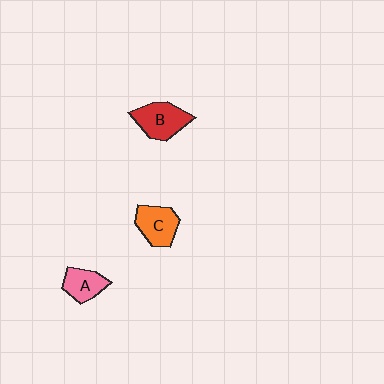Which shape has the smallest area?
Shape A (pink).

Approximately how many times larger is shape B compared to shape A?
Approximately 1.4 times.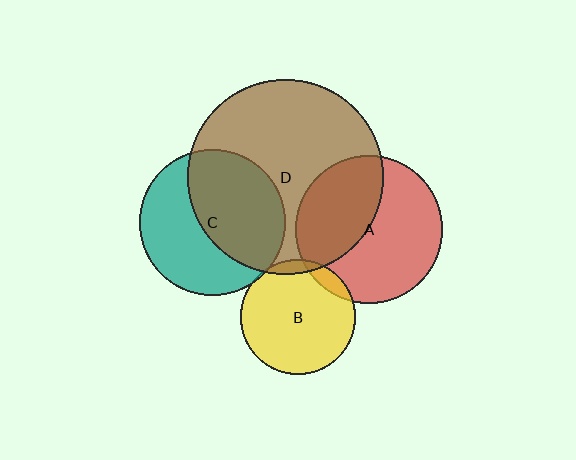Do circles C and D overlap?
Yes.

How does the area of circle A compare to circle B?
Approximately 1.7 times.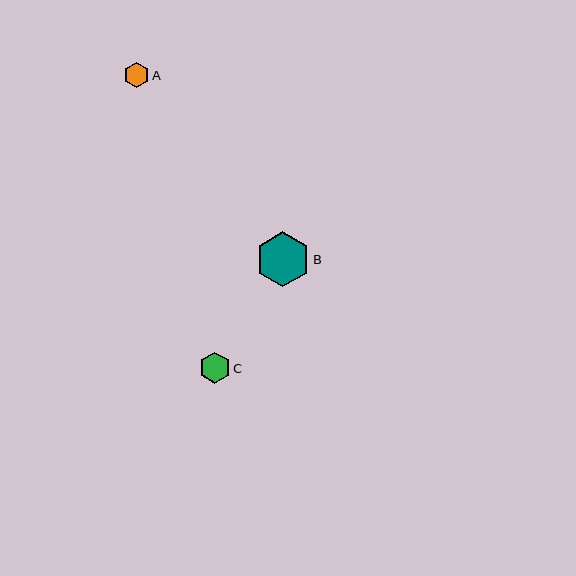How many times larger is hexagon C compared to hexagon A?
Hexagon C is approximately 1.3 times the size of hexagon A.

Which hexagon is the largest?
Hexagon B is the largest with a size of approximately 55 pixels.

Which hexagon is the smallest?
Hexagon A is the smallest with a size of approximately 25 pixels.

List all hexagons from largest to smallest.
From largest to smallest: B, C, A.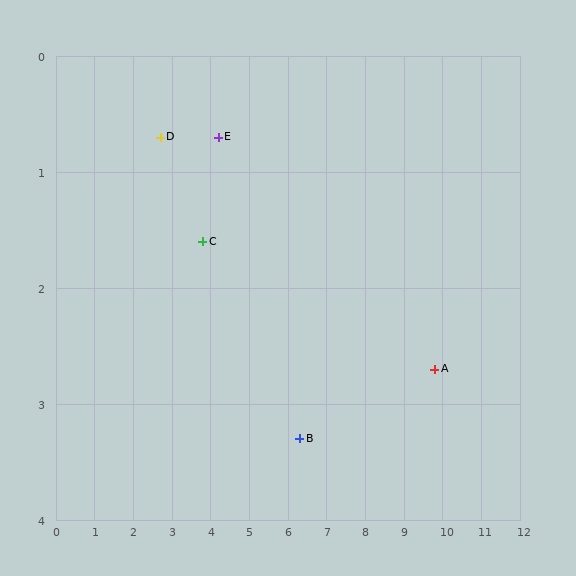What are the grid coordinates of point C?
Point C is at approximately (3.8, 1.6).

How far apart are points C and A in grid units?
Points C and A are about 6.1 grid units apart.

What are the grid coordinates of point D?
Point D is at approximately (2.7, 0.7).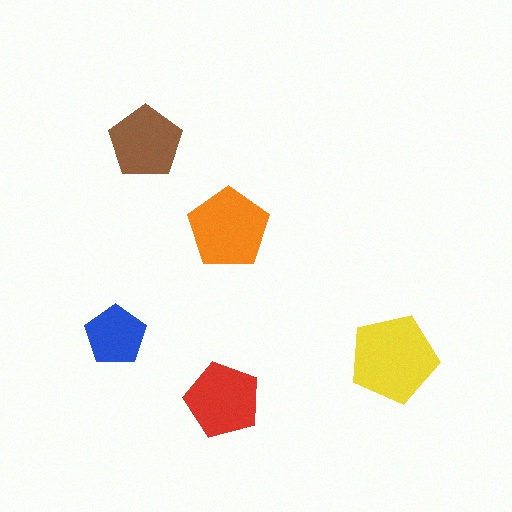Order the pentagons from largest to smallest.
the yellow one, the orange one, the red one, the brown one, the blue one.